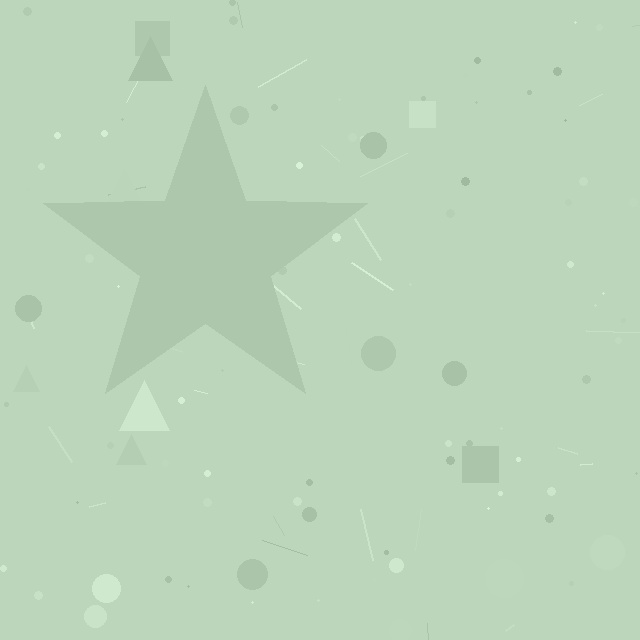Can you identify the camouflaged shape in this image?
The camouflaged shape is a star.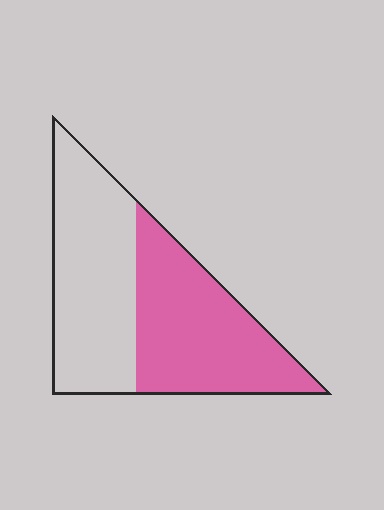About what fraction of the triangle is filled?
About one half (1/2).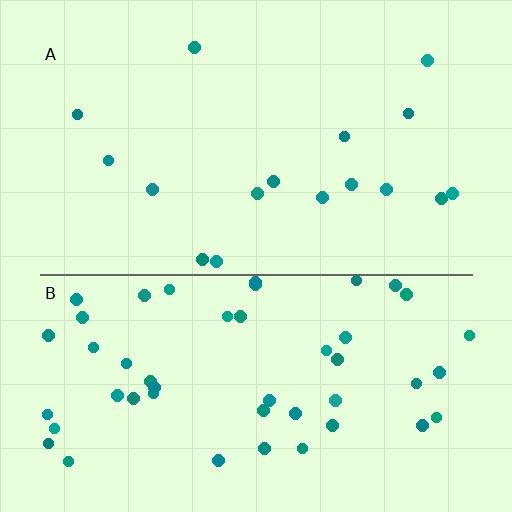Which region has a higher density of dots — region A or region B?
B (the bottom).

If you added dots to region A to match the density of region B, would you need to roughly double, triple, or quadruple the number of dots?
Approximately triple.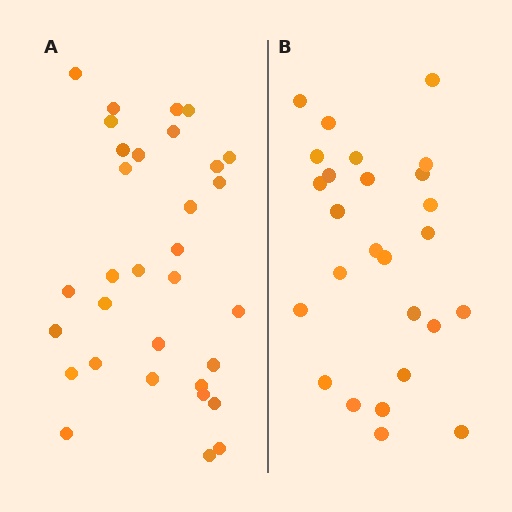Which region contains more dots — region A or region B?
Region A (the left region) has more dots.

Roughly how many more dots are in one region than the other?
Region A has about 6 more dots than region B.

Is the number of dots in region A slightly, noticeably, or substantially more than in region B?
Region A has only slightly more — the two regions are fairly close. The ratio is roughly 1.2 to 1.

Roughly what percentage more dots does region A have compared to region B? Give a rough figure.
About 25% more.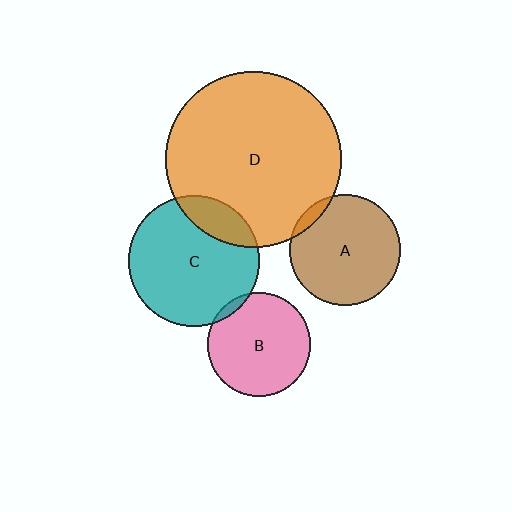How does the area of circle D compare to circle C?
Approximately 1.8 times.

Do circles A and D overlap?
Yes.